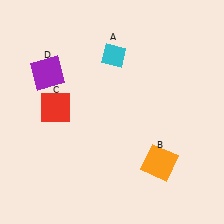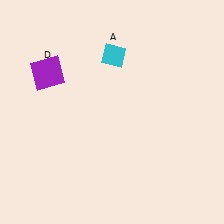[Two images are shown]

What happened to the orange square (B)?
The orange square (B) was removed in Image 2. It was in the bottom-right area of Image 1.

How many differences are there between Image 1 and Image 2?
There are 2 differences between the two images.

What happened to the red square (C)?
The red square (C) was removed in Image 2. It was in the top-left area of Image 1.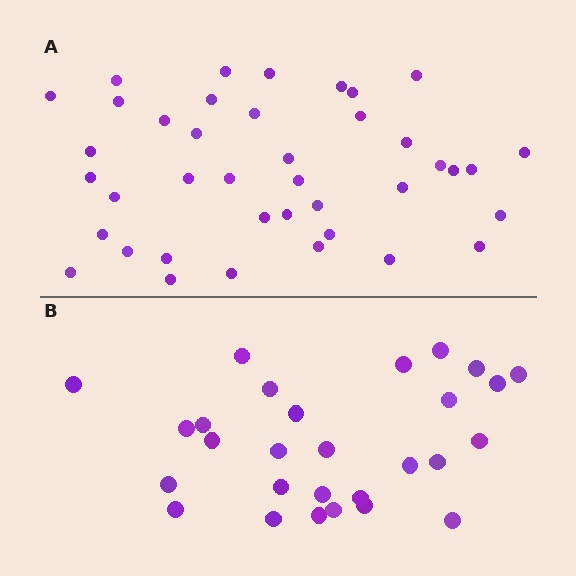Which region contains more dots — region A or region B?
Region A (the top region) has more dots.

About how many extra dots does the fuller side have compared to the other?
Region A has roughly 12 or so more dots than region B.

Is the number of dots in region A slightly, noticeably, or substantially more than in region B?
Region A has noticeably more, but not dramatically so. The ratio is roughly 1.4 to 1.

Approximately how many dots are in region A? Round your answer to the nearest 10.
About 40 dots.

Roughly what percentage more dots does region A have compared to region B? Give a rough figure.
About 45% more.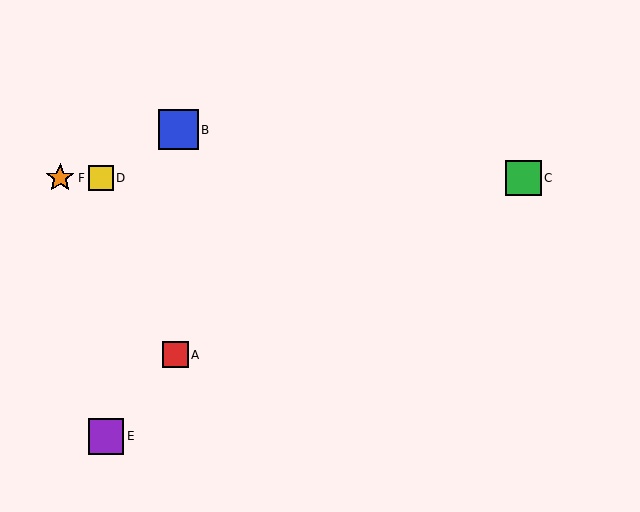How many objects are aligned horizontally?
3 objects (C, D, F) are aligned horizontally.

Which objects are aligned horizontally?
Objects C, D, F are aligned horizontally.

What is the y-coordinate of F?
Object F is at y≈178.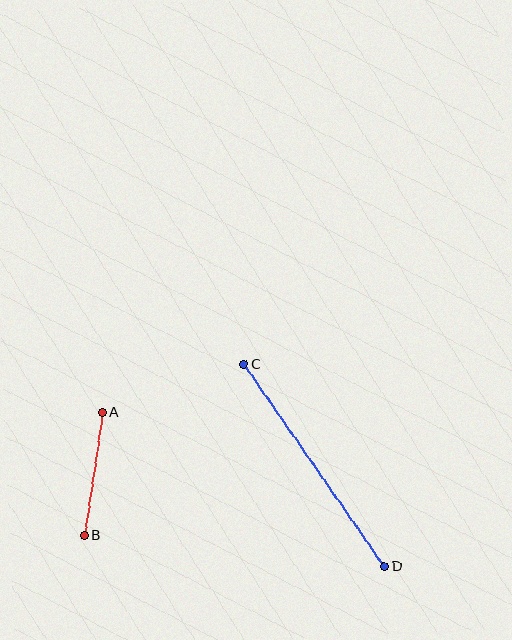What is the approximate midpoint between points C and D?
The midpoint is at approximately (314, 466) pixels.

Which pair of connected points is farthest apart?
Points C and D are farthest apart.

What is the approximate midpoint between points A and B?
The midpoint is at approximately (93, 474) pixels.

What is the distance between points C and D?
The distance is approximately 246 pixels.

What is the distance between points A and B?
The distance is approximately 125 pixels.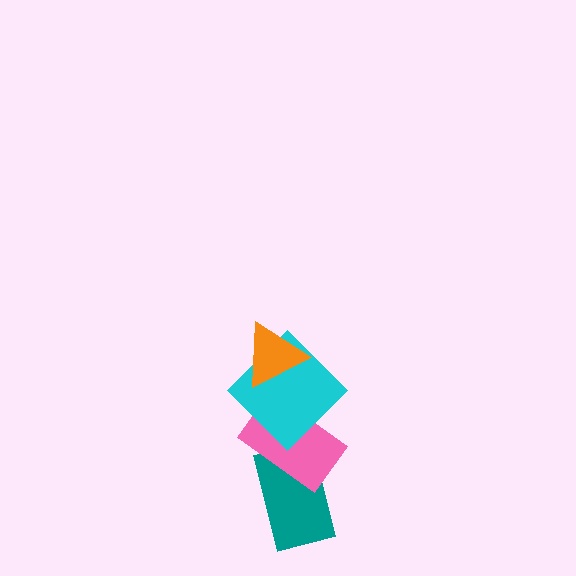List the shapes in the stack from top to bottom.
From top to bottom: the orange triangle, the cyan diamond, the pink rectangle, the teal rectangle.